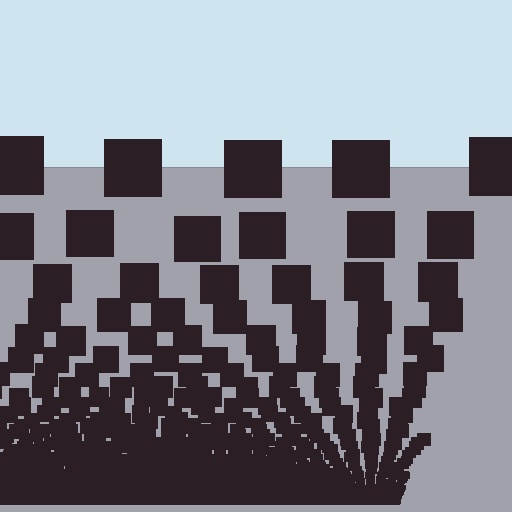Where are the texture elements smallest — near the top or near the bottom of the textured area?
Near the bottom.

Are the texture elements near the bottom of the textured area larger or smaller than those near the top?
Smaller. The gradient is inverted — elements near the bottom are smaller and denser.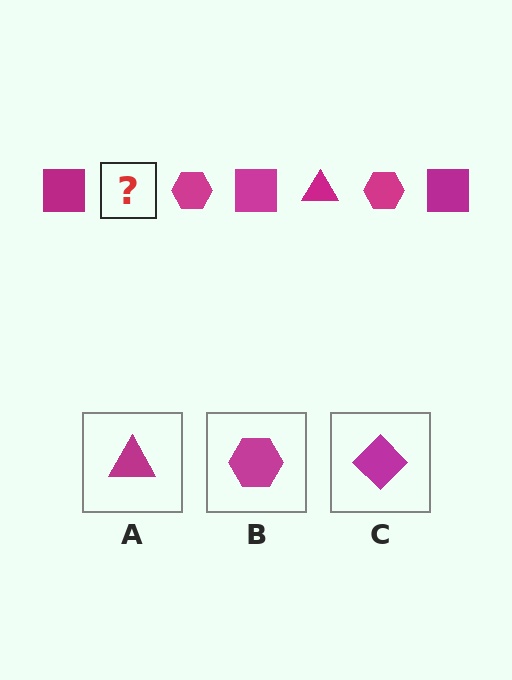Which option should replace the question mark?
Option A.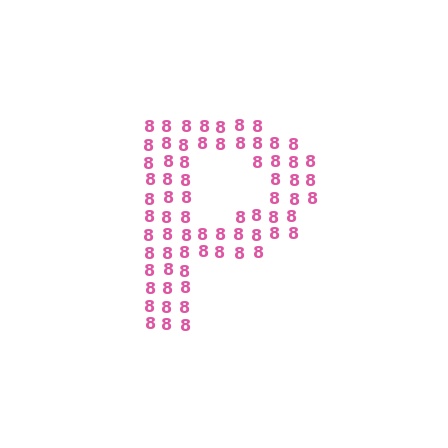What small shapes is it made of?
It is made of small digit 8's.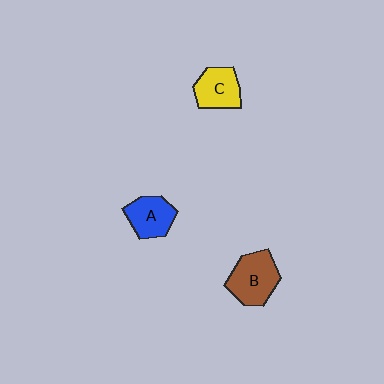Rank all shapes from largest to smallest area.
From largest to smallest: B (brown), C (yellow), A (blue).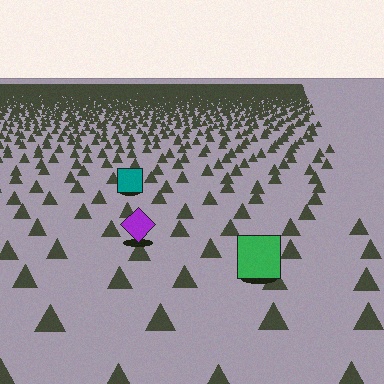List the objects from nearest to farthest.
From nearest to farthest: the green square, the purple diamond, the teal square.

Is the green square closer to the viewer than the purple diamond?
Yes. The green square is closer — you can tell from the texture gradient: the ground texture is coarser near it.